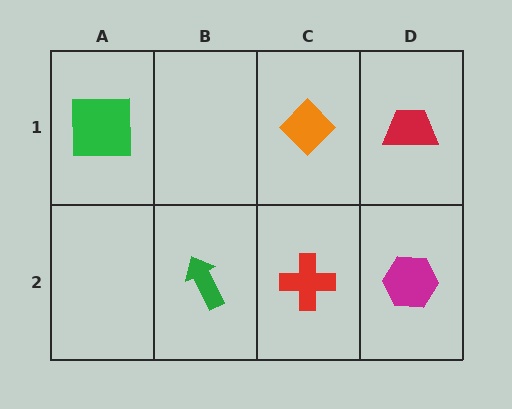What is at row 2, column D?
A magenta hexagon.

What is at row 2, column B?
A green arrow.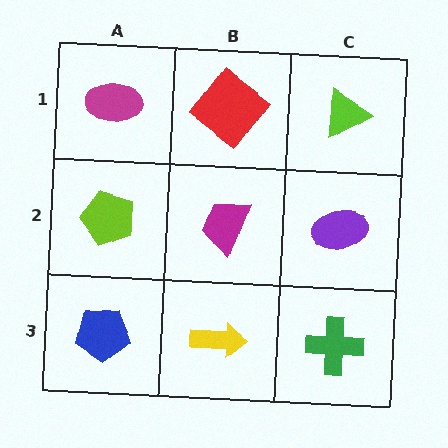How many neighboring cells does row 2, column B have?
4.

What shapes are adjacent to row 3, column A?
A lime pentagon (row 2, column A), a yellow arrow (row 3, column B).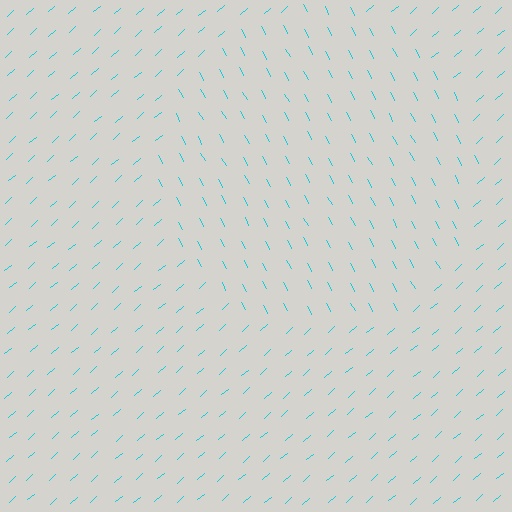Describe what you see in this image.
The image is filled with small cyan line segments. A circle region in the image has lines oriented differently from the surrounding lines, creating a visible texture boundary.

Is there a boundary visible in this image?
Yes, there is a texture boundary formed by a change in line orientation.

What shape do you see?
I see a circle.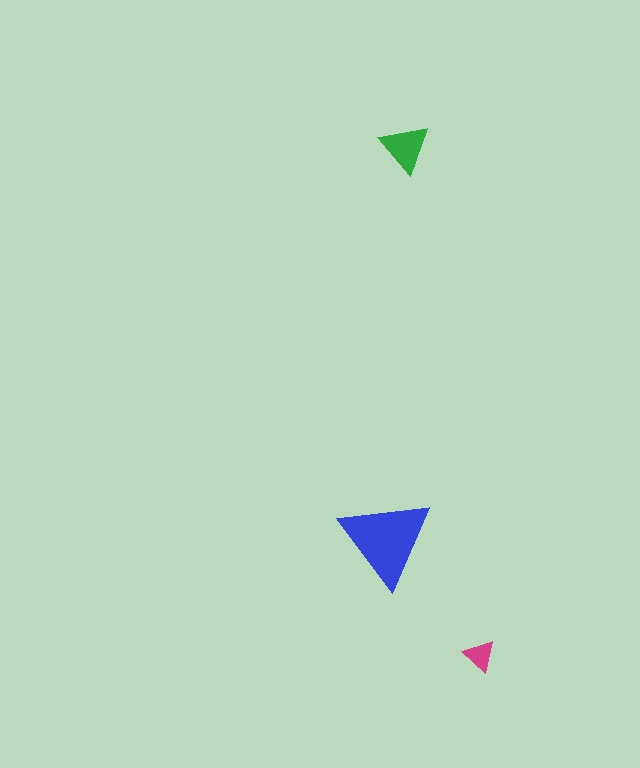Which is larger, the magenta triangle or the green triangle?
The green one.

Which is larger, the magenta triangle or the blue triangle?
The blue one.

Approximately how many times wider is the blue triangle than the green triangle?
About 2 times wider.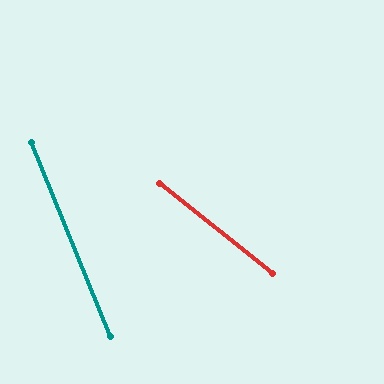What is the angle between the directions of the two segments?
Approximately 30 degrees.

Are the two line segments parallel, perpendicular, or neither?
Neither parallel nor perpendicular — they differ by about 30°.